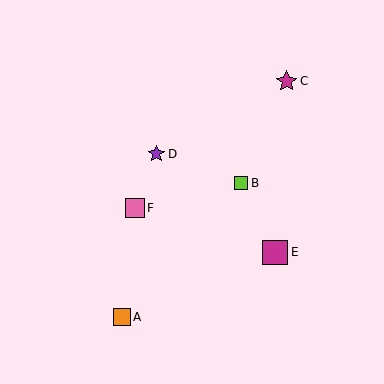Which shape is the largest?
The magenta square (labeled E) is the largest.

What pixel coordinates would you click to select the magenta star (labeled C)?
Click at (287, 81) to select the magenta star C.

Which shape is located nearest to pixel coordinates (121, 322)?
The orange square (labeled A) at (122, 317) is nearest to that location.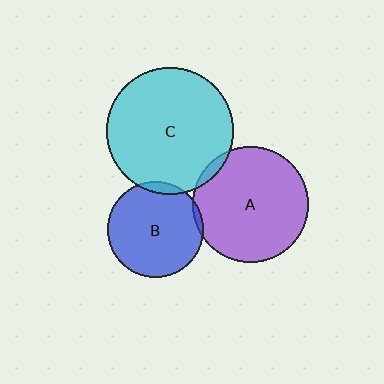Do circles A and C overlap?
Yes.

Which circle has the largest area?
Circle C (cyan).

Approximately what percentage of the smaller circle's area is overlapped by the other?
Approximately 5%.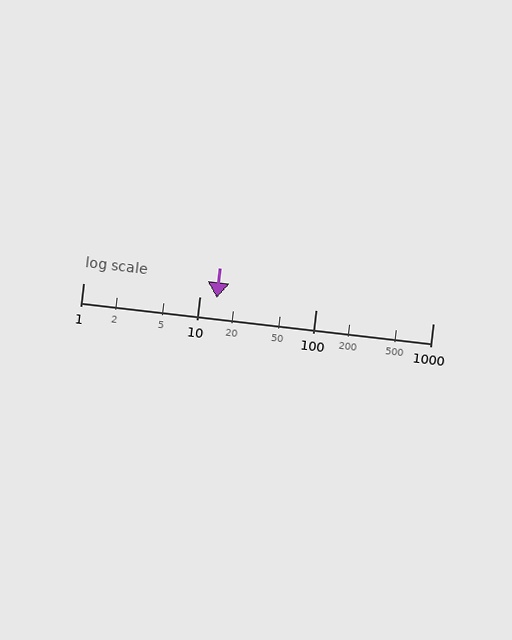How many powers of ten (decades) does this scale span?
The scale spans 3 decades, from 1 to 1000.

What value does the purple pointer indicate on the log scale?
The pointer indicates approximately 14.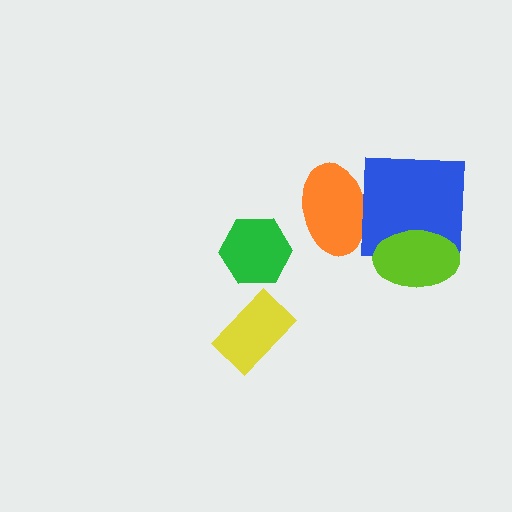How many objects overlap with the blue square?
2 objects overlap with the blue square.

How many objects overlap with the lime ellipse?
1 object overlaps with the lime ellipse.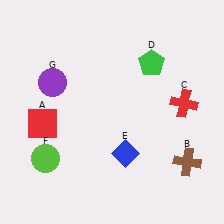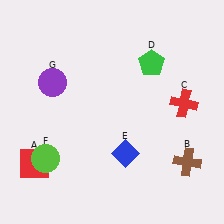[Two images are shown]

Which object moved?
The red square (A) moved down.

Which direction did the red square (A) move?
The red square (A) moved down.